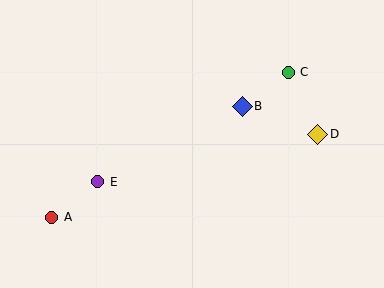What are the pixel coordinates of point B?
Point B is at (242, 106).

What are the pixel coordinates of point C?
Point C is at (288, 72).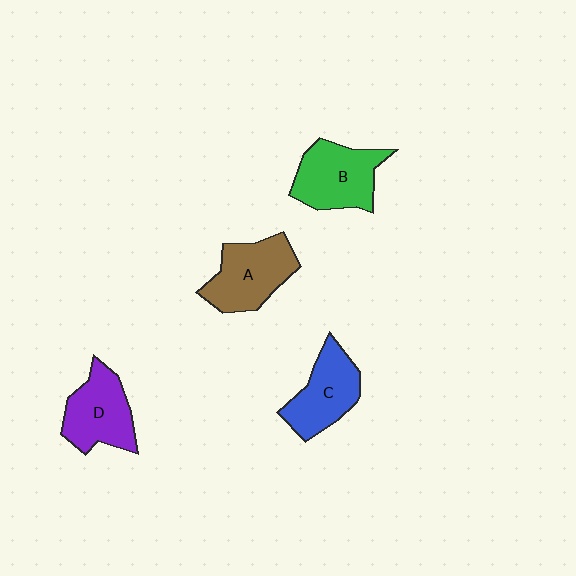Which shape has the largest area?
Shape A (brown).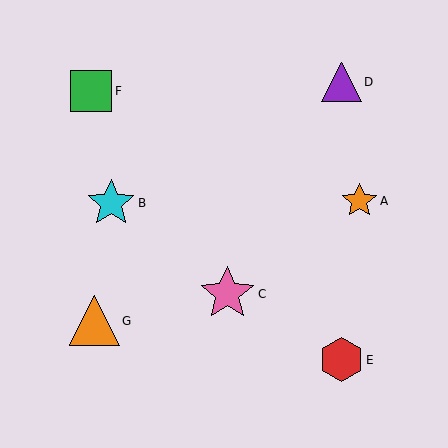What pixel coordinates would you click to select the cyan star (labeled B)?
Click at (111, 203) to select the cyan star B.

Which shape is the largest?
The pink star (labeled C) is the largest.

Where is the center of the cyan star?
The center of the cyan star is at (111, 203).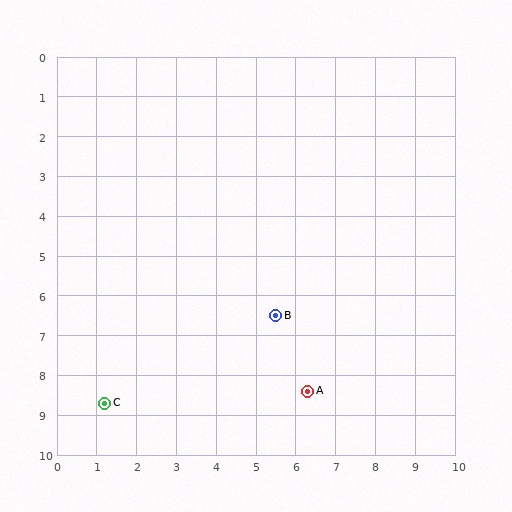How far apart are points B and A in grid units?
Points B and A are about 2.1 grid units apart.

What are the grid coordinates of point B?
Point B is at approximately (5.5, 6.5).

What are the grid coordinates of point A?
Point A is at approximately (6.3, 8.4).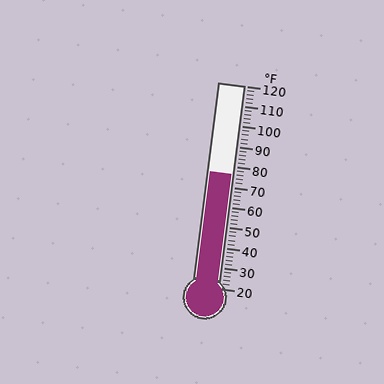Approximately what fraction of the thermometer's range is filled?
The thermometer is filled to approximately 55% of its range.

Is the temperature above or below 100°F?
The temperature is below 100°F.